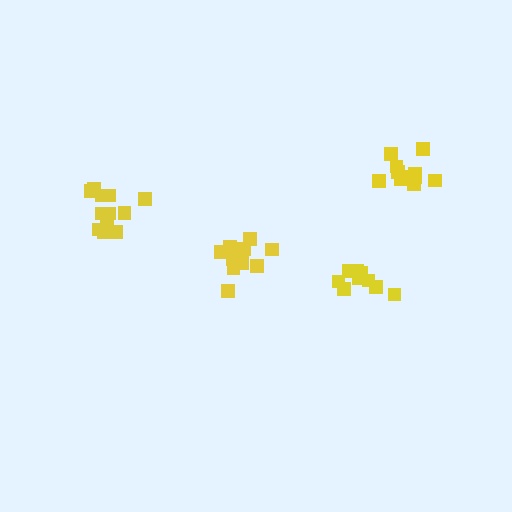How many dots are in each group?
Group 1: 11 dots, Group 2: 9 dots, Group 3: 12 dots, Group 4: 12 dots (44 total).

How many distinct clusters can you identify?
There are 4 distinct clusters.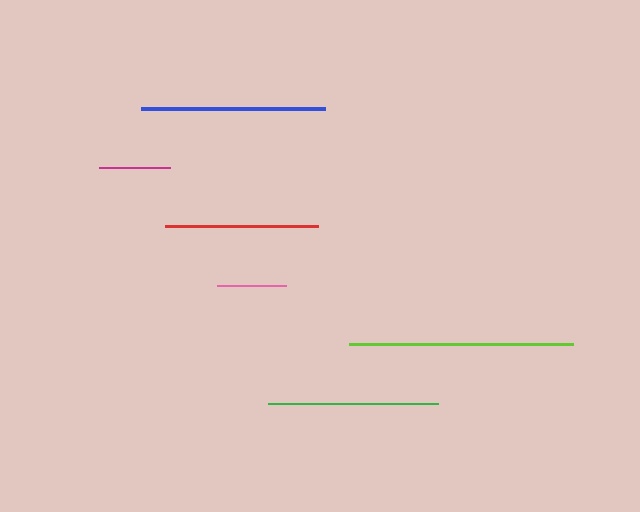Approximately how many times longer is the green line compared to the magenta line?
The green line is approximately 2.4 times the length of the magenta line.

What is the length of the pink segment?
The pink segment is approximately 69 pixels long.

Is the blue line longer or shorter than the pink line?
The blue line is longer than the pink line.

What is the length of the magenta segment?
The magenta segment is approximately 70 pixels long.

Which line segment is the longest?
The lime line is the longest at approximately 224 pixels.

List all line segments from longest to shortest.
From longest to shortest: lime, blue, green, red, magenta, pink.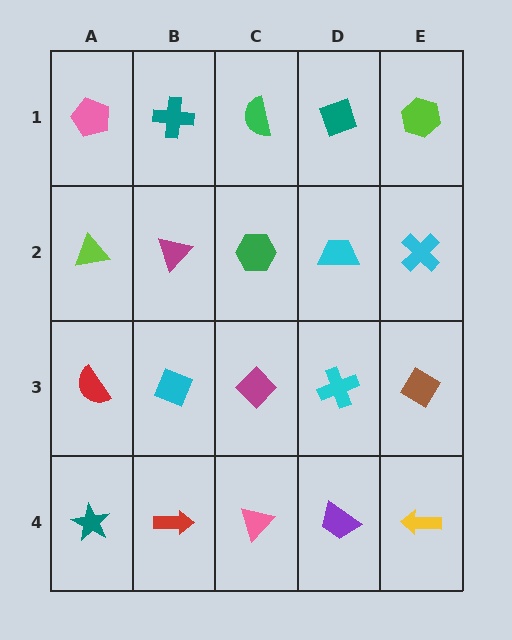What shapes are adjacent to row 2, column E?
A lime hexagon (row 1, column E), a brown diamond (row 3, column E), a cyan trapezoid (row 2, column D).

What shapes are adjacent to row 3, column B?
A magenta triangle (row 2, column B), a red arrow (row 4, column B), a red semicircle (row 3, column A), a magenta diamond (row 3, column C).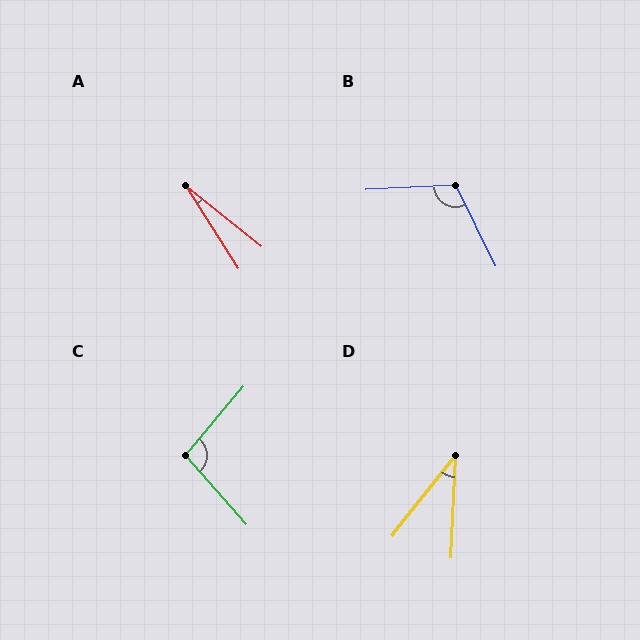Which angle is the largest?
B, at approximately 113 degrees.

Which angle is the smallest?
A, at approximately 19 degrees.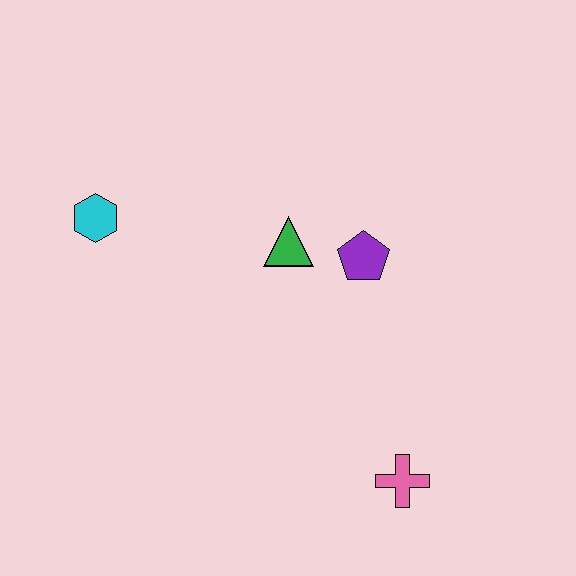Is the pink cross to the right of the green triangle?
Yes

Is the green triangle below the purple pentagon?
No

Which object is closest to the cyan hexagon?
The green triangle is closest to the cyan hexagon.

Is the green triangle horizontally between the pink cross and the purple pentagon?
No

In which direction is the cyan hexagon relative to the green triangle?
The cyan hexagon is to the left of the green triangle.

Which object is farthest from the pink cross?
The cyan hexagon is farthest from the pink cross.